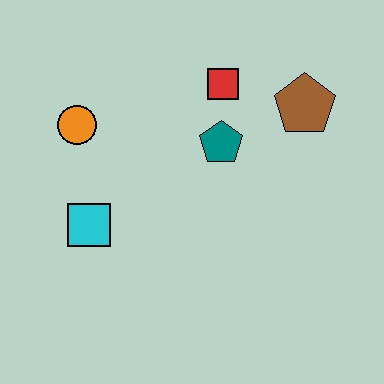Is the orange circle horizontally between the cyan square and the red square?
No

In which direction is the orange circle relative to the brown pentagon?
The orange circle is to the left of the brown pentagon.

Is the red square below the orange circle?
No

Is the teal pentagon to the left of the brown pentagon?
Yes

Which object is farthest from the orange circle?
The brown pentagon is farthest from the orange circle.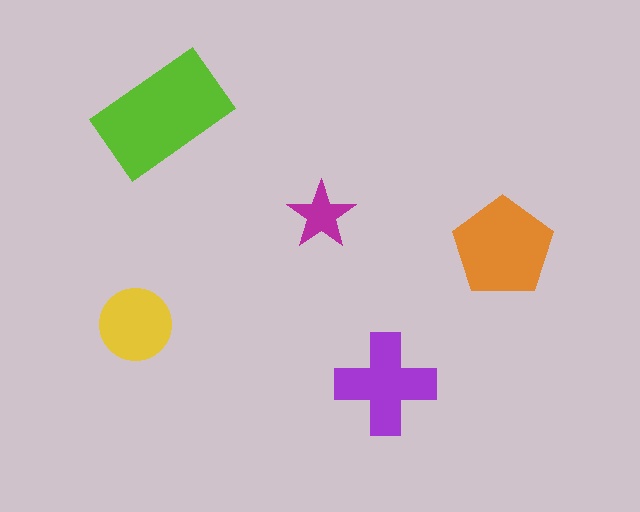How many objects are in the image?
There are 5 objects in the image.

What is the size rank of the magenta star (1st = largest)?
5th.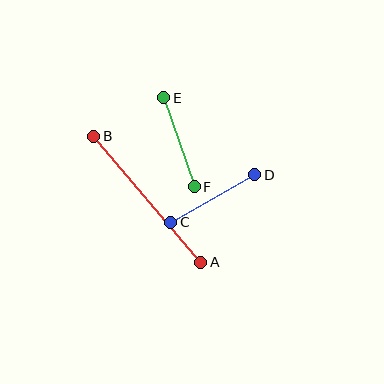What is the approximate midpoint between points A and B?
The midpoint is at approximately (147, 199) pixels.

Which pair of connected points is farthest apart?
Points A and B are farthest apart.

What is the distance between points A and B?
The distance is approximately 165 pixels.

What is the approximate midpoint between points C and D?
The midpoint is at approximately (213, 199) pixels.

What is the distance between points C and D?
The distance is approximately 96 pixels.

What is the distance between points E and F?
The distance is approximately 94 pixels.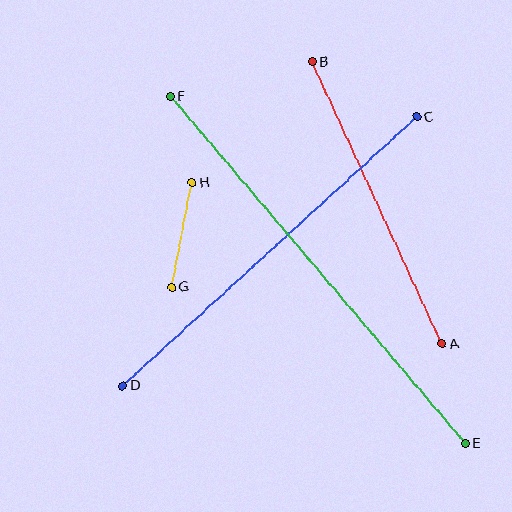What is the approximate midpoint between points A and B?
The midpoint is at approximately (377, 203) pixels.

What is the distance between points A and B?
The distance is approximately 311 pixels.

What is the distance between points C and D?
The distance is approximately 398 pixels.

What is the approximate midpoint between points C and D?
The midpoint is at approximately (270, 251) pixels.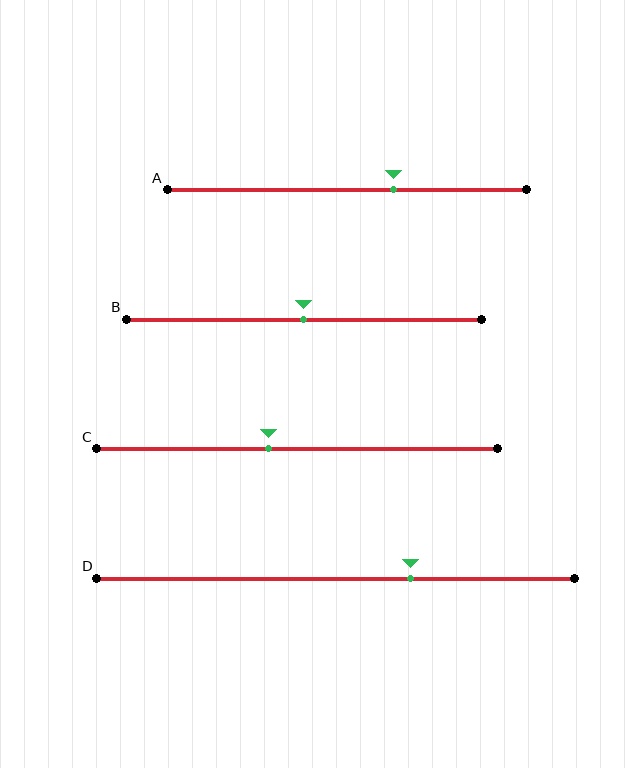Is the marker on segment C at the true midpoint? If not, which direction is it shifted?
No, the marker on segment C is shifted to the left by about 7% of the segment length.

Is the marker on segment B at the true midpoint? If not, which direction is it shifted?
Yes, the marker on segment B is at the true midpoint.